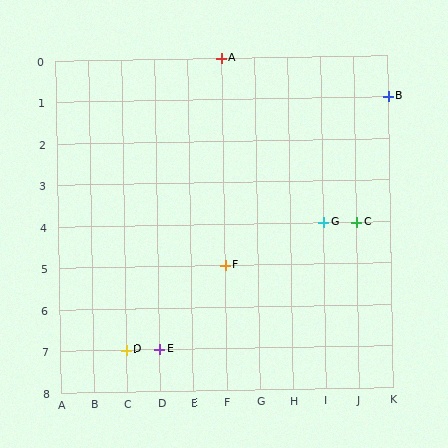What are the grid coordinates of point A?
Point A is at grid coordinates (F, 0).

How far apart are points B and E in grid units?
Points B and E are 7 columns and 6 rows apart (about 9.2 grid units diagonally).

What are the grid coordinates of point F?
Point F is at grid coordinates (F, 5).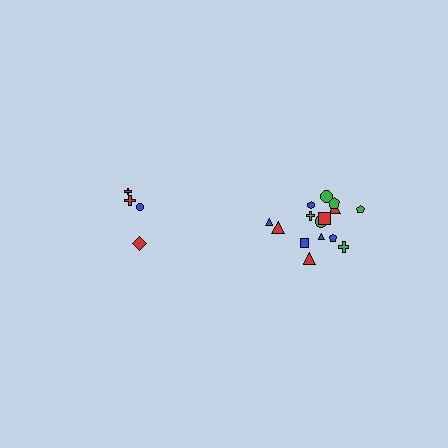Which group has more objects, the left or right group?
The right group.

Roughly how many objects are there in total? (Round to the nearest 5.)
Roughly 20 objects in total.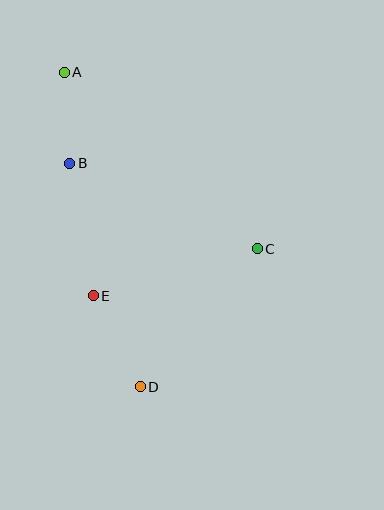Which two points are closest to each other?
Points A and B are closest to each other.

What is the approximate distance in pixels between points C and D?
The distance between C and D is approximately 181 pixels.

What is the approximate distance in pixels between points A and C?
The distance between A and C is approximately 262 pixels.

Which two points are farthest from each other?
Points A and D are farthest from each other.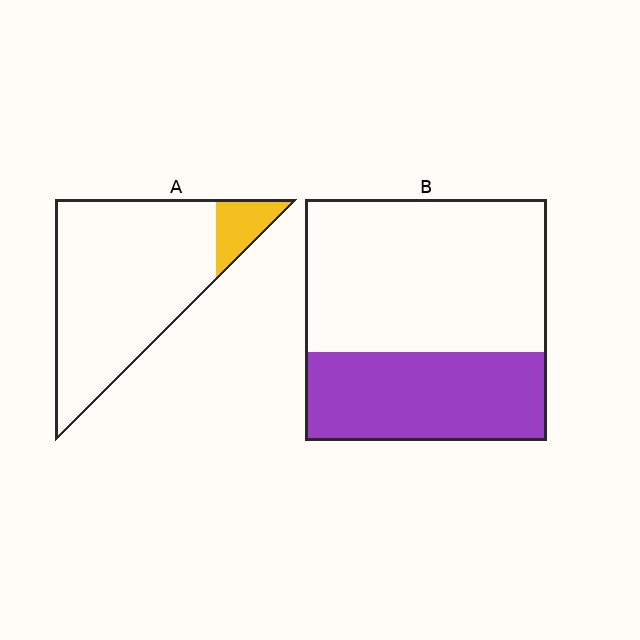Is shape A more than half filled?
No.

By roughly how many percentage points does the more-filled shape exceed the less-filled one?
By roughly 25 percentage points (B over A).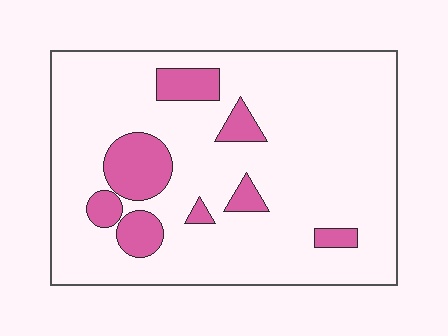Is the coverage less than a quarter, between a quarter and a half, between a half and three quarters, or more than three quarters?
Less than a quarter.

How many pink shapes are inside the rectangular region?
8.